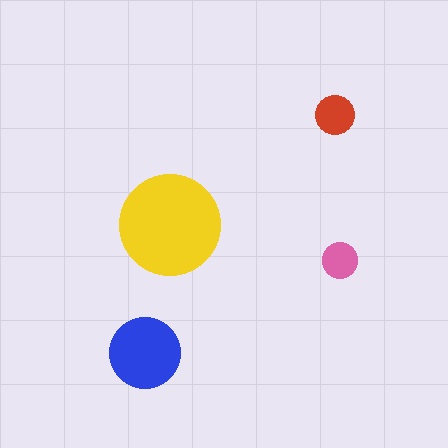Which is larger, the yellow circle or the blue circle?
The yellow one.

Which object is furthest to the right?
The pink circle is rightmost.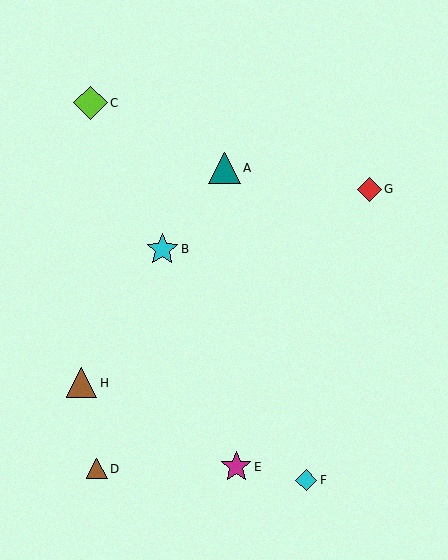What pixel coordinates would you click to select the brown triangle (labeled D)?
Click at (97, 469) to select the brown triangle D.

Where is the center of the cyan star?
The center of the cyan star is at (162, 249).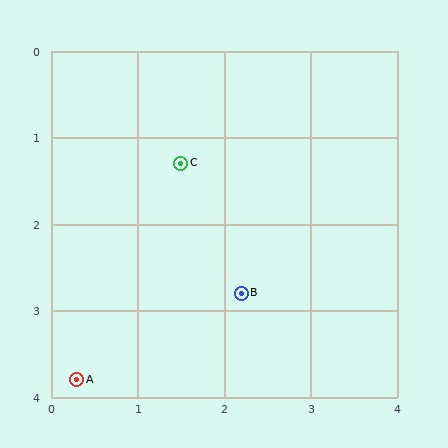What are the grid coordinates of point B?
Point B is at approximately (2.2, 2.8).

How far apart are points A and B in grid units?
Points A and B are about 2.1 grid units apart.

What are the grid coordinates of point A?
Point A is at approximately (0.3, 3.8).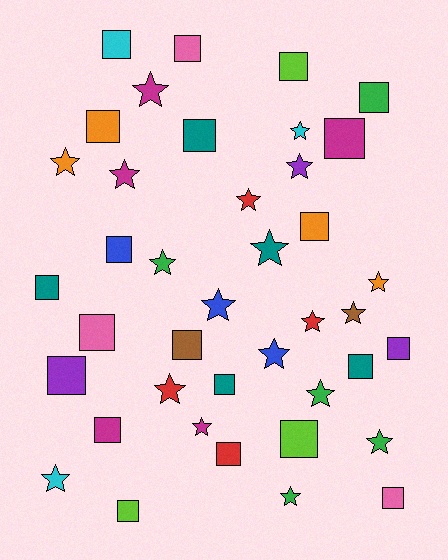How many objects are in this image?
There are 40 objects.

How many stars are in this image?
There are 19 stars.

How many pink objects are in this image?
There are 3 pink objects.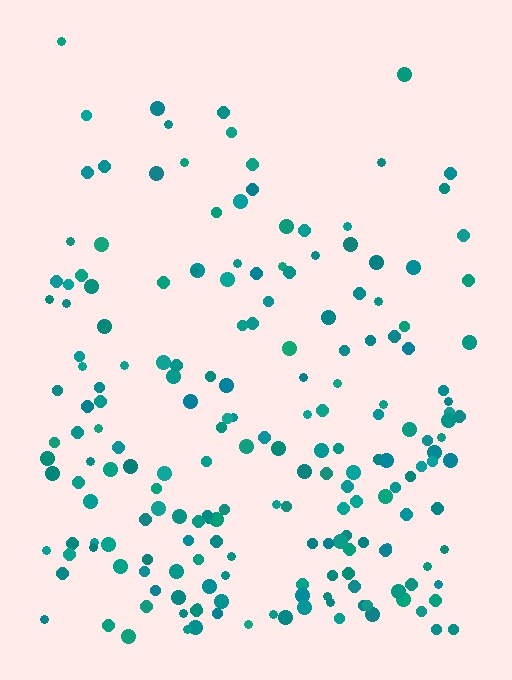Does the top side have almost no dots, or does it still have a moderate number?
Still a moderate number, just noticeably fewer than the bottom.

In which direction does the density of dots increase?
From top to bottom, with the bottom side densest.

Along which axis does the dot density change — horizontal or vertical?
Vertical.